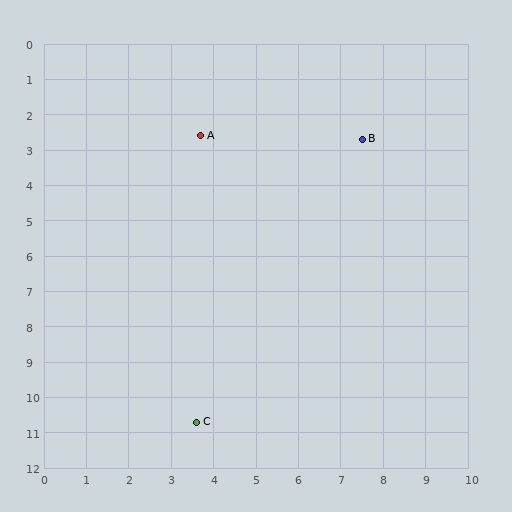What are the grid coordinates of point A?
Point A is at approximately (3.7, 2.6).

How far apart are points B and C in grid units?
Points B and C are about 8.9 grid units apart.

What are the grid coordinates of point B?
Point B is at approximately (7.5, 2.7).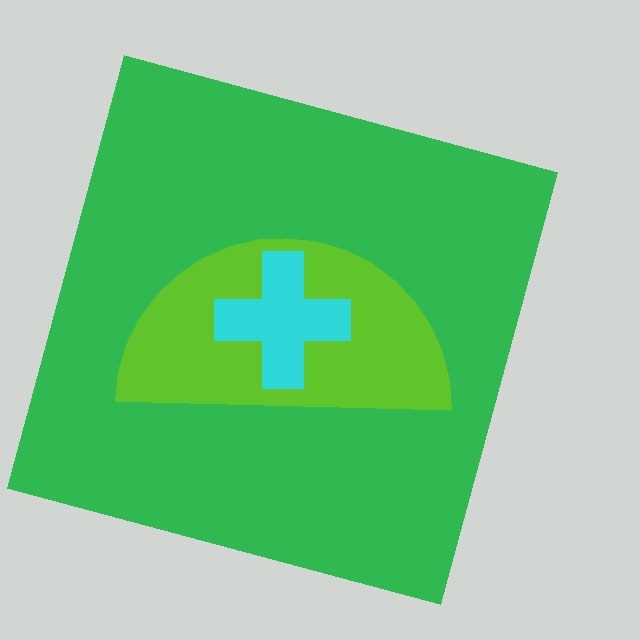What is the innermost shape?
The cyan cross.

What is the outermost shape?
The green square.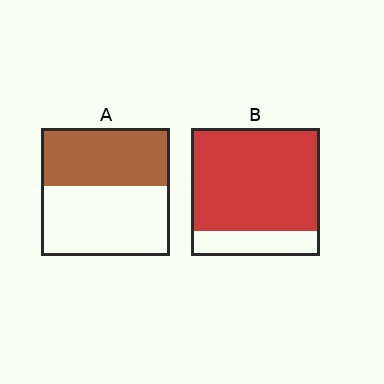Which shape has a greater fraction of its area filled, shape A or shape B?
Shape B.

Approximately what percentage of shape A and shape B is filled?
A is approximately 45% and B is approximately 80%.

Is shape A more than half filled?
No.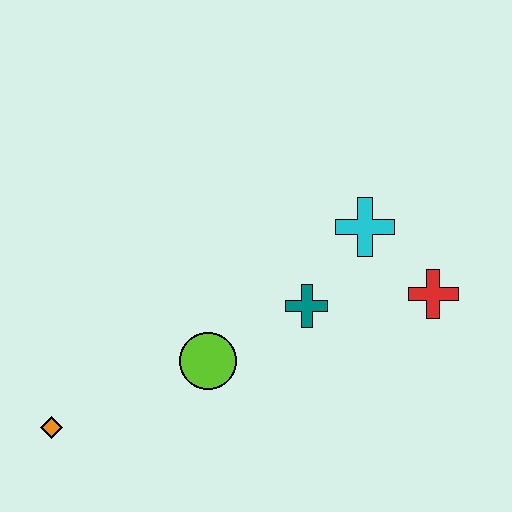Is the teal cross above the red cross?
No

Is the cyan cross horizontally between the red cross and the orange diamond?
Yes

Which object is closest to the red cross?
The cyan cross is closest to the red cross.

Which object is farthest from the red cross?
The orange diamond is farthest from the red cross.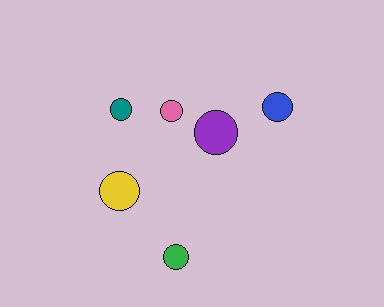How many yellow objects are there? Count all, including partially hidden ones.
There is 1 yellow object.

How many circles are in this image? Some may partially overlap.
There are 6 circles.